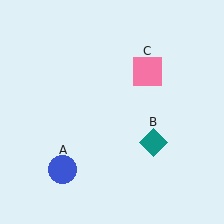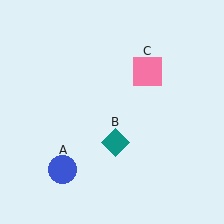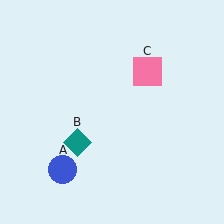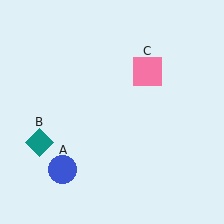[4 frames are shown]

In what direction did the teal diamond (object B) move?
The teal diamond (object B) moved left.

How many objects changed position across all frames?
1 object changed position: teal diamond (object B).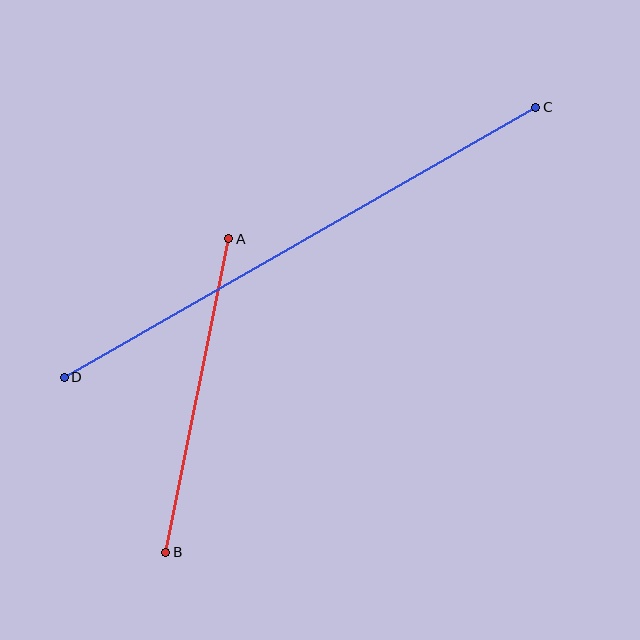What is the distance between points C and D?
The distance is approximately 543 pixels.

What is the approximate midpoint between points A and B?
The midpoint is at approximately (197, 396) pixels.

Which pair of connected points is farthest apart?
Points C and D are farthest apart.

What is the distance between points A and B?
The distance is approximately 319 pixels.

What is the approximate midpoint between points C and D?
The midpoint is at approximately (300, 242) pixels.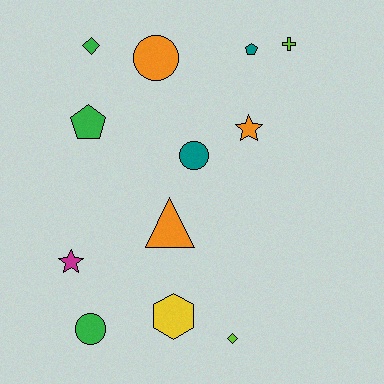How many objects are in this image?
There are 12 objects.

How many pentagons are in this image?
There are 2 pentagons.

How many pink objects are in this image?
There are no pink objects.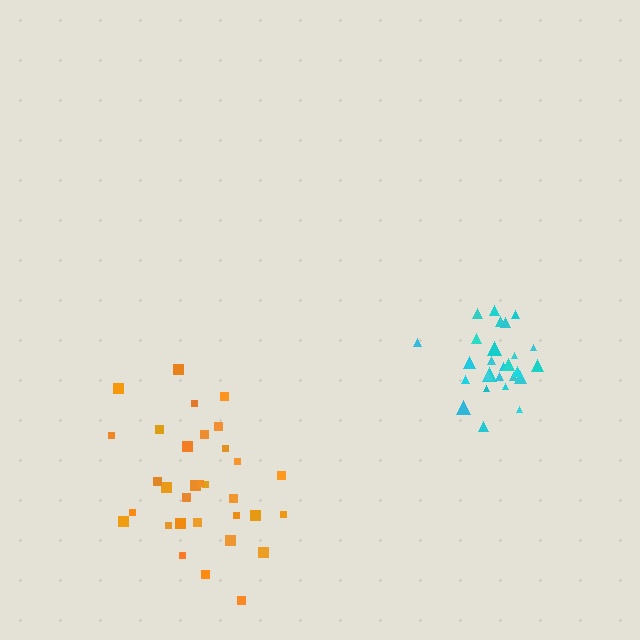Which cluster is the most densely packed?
Cyan.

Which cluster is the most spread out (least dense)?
Orange.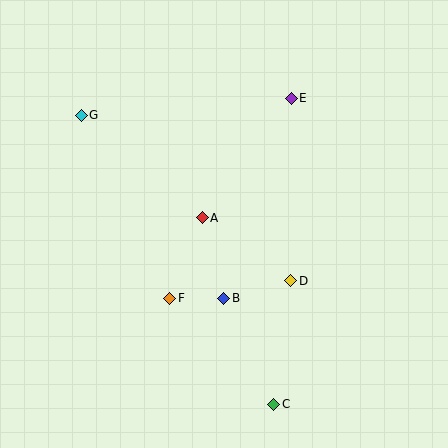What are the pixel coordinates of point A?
Point A is at (202, 218).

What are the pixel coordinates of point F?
Point F is at (170, 298).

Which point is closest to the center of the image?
Point A at (202, 218) is closest to the center.